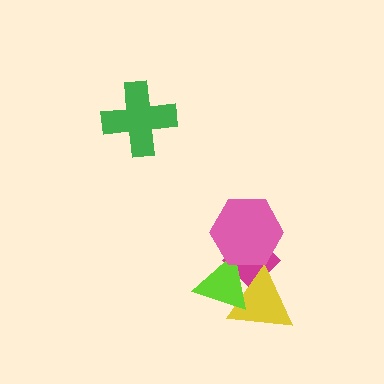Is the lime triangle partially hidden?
Yes, it is partially covered by another shape.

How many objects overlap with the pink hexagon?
2 objects overlap with the pink hexagon.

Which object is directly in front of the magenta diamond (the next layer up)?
The yellow triangle is directly in front of the magenta diamond.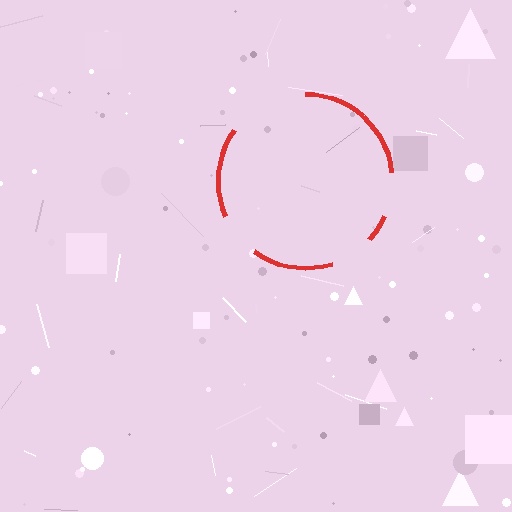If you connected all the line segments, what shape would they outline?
They would outline a circle.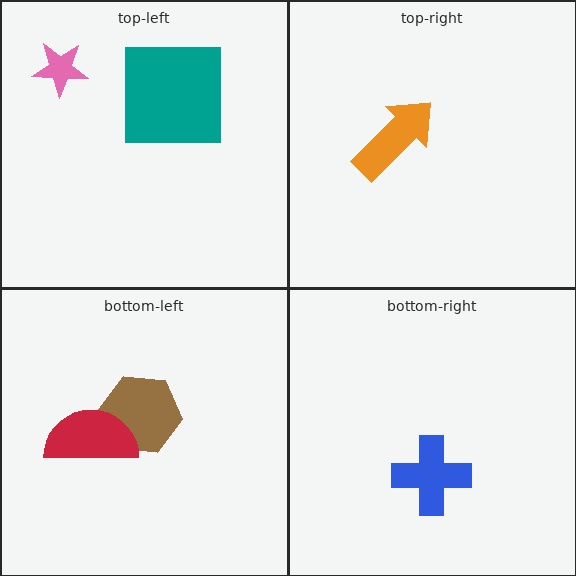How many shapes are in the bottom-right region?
1.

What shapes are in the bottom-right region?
The blue cross.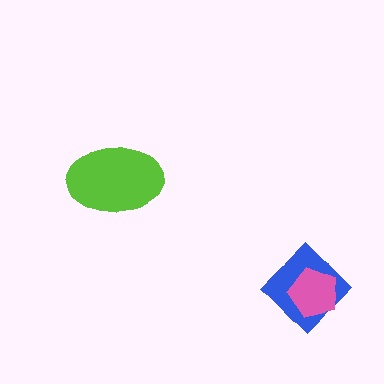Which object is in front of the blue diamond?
The pink pentagon is in front of the blue diamond.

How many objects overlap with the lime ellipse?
0 objects overlap with the lime ellipse.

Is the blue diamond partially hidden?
Yes, it is partially covered by another shape.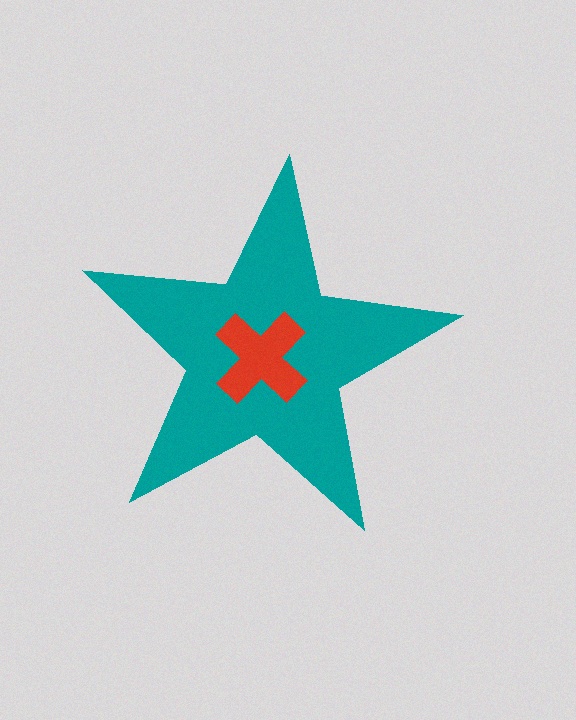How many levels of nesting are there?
2.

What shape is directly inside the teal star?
The red cross.